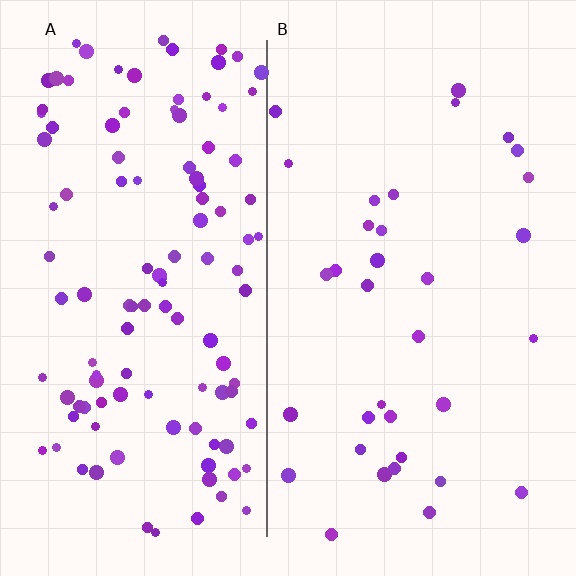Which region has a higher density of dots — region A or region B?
A (the left).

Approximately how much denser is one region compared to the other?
Approximately 3.5× — region A over region B.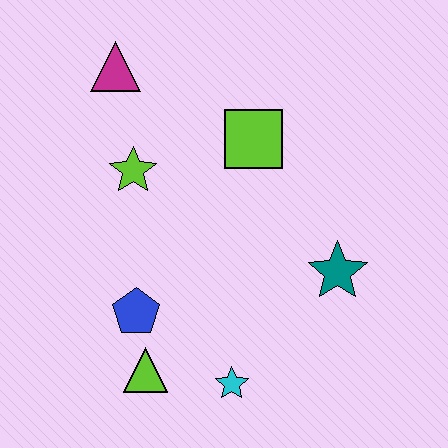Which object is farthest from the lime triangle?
The magenta triangle is farthest from the lime triangle.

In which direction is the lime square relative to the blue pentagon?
The lime square is above the blue pentagon.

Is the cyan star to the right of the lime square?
No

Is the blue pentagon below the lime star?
Yes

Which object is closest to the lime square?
The lime star is closest to the lime square.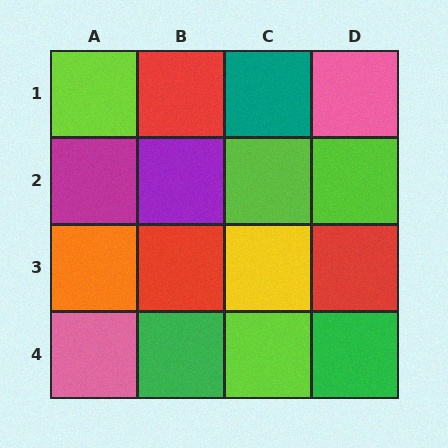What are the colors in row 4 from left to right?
Pink, green, lime, green.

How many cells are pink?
2 cells are pink.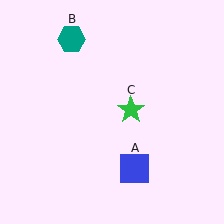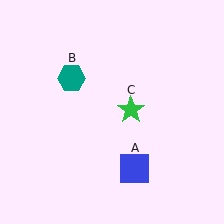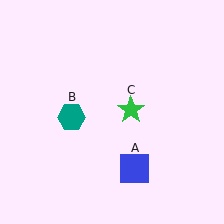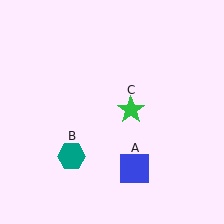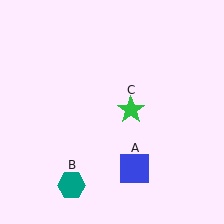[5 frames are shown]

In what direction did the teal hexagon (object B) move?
The teal hexagon (object B) moved down.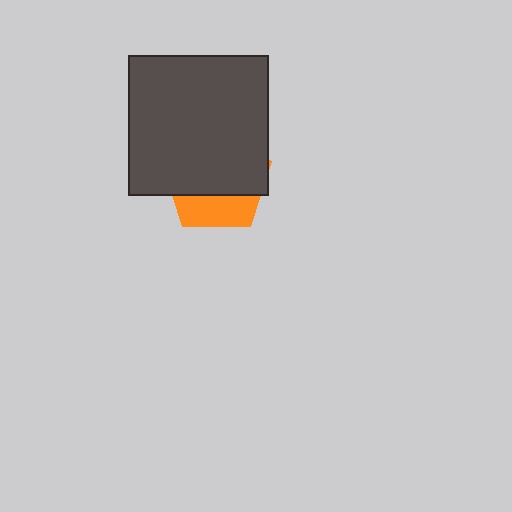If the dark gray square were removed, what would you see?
You would see the complete orange pentagon.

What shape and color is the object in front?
The object in front is a dark gray square.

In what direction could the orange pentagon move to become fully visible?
The orange pentagon could move down. That would shift it out from behind the dark gray square entirely.